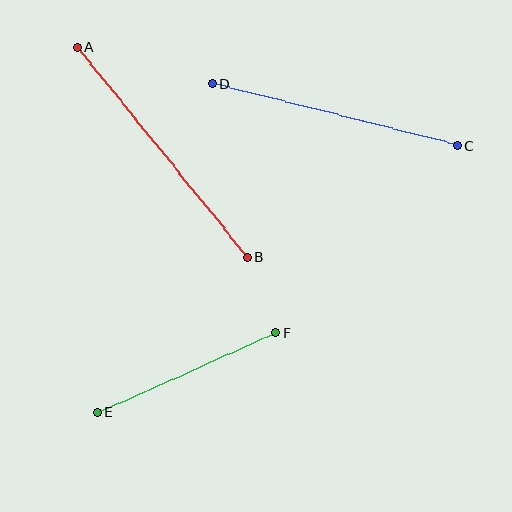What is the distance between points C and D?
The distance is approximately 253 pixels.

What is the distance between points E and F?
The distance is approximately 195 pixels.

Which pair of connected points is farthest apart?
Points A and B are farthest apart.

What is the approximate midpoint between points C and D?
The midpoint is at approximately (335, 115) pixels.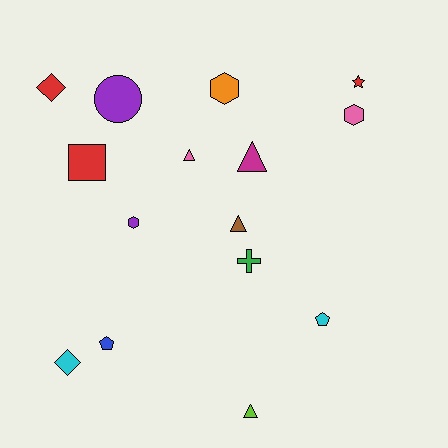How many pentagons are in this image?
There are 2 pentagons.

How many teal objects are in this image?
There are no teal objects.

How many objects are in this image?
There are 15 objects.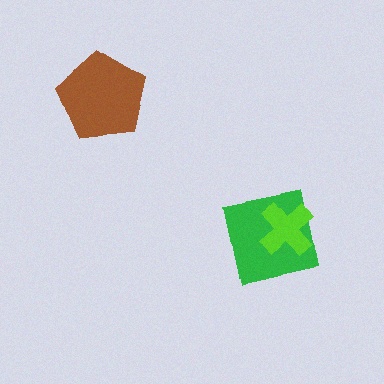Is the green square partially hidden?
Yes, it is partially covered by another shape.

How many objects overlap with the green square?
1 object overlaps with the green square.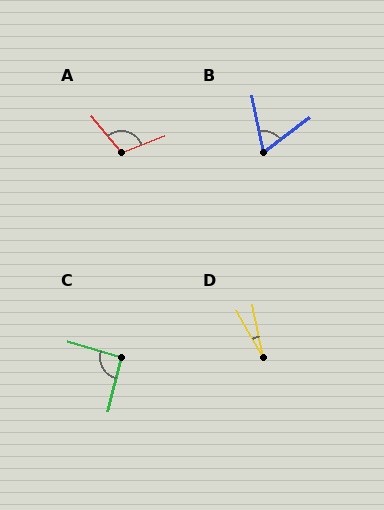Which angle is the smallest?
D, at approximately 19 degrees.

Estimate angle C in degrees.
Approximately 93 degrees.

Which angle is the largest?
A, at approximately 109 degrees.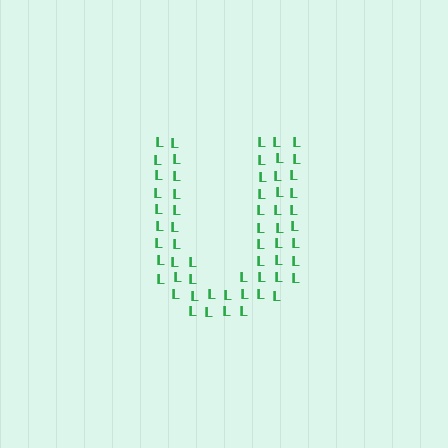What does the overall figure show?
The overall figure shows the letter U.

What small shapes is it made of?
It is made of small letter L's.